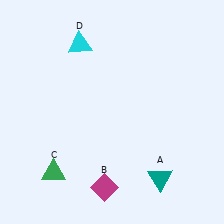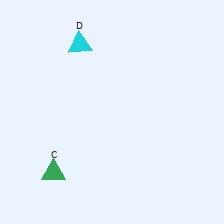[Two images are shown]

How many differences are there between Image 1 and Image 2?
There are 2 differences between the two images.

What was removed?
The magenta diamond (B), the teal triangle (A) were removed in Image 2.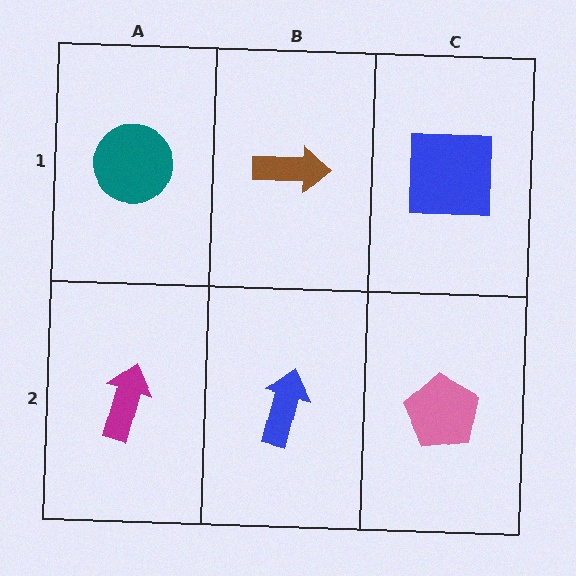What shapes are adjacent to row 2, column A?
A teal circle (row 1, column A), a blue arrow (row 2, column B).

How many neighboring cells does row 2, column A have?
2.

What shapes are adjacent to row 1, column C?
A pink pentagon (row 2, column C), a brown arrow (row 1, column B).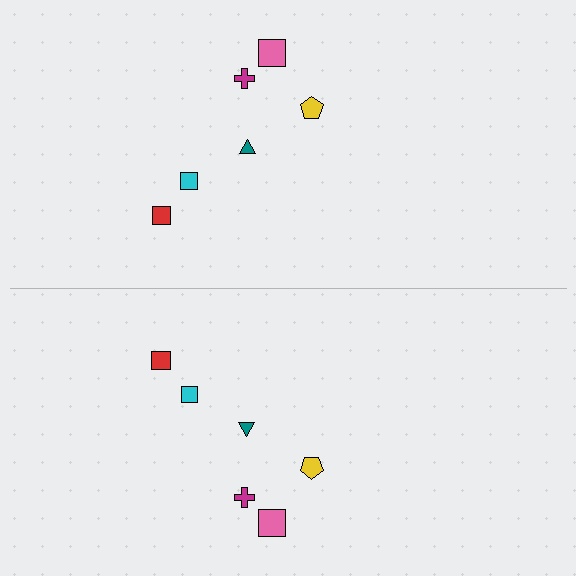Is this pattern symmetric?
Yes, this pattern has bilateral (reflection) symmetry.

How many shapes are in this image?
There are 12 shapes in this image.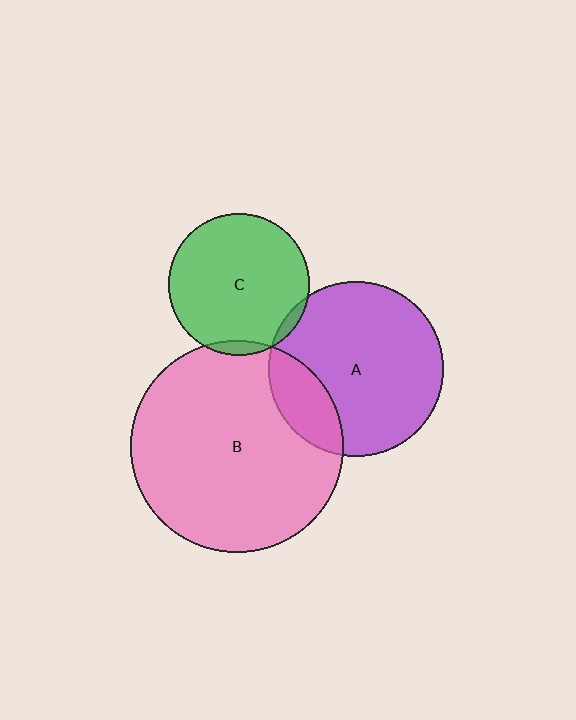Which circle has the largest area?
Circle B (pink).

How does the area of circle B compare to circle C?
Approximately 2.3 times.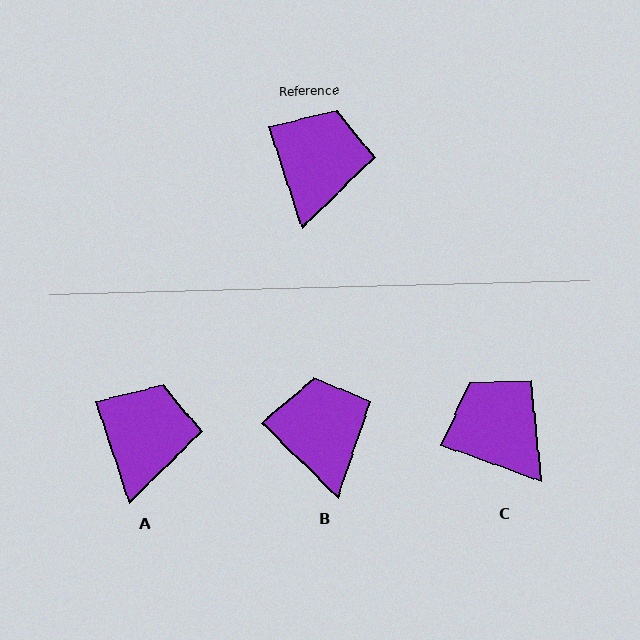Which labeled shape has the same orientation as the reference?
A.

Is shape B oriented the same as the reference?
No, it is off by about 27 degrees.